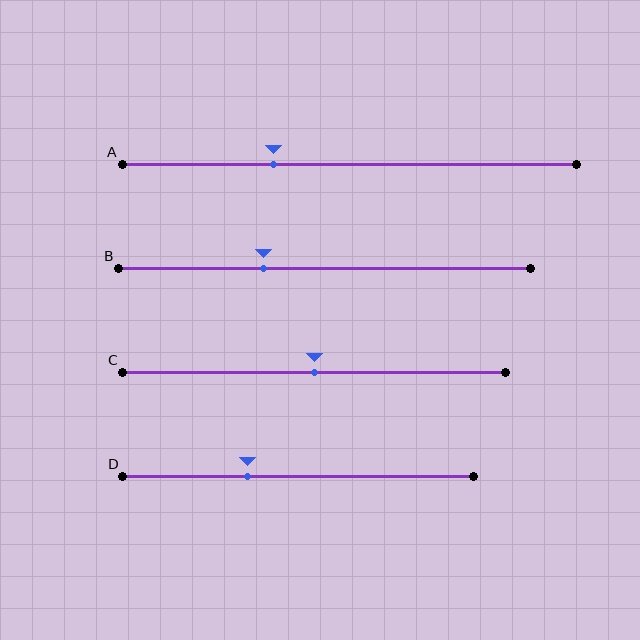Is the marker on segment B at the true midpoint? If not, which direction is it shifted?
No, the marker on segment B is shifted to the left by about 15% of the segment length.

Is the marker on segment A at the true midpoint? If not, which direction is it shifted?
No, the marker on segment A is shifted to the left by about 17% of the segment length.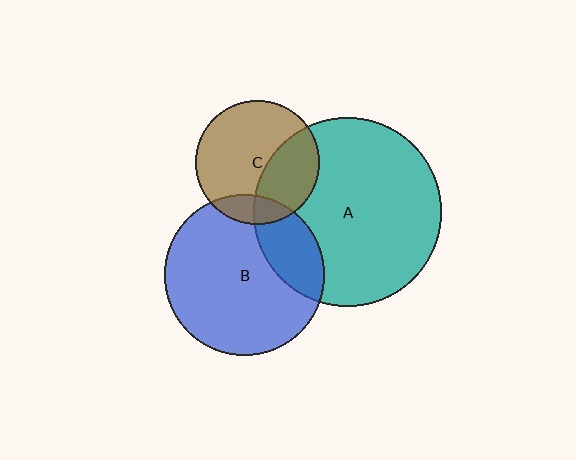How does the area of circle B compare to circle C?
Approximately 1.7 times.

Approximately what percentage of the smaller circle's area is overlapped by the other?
Approximately 15%.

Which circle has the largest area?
Circle A (teal).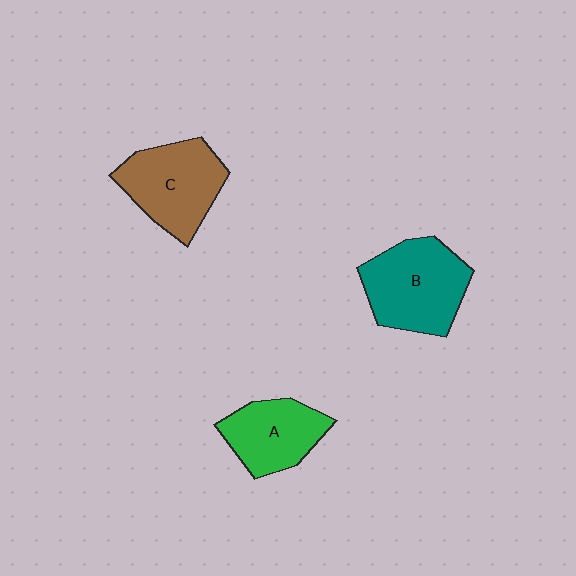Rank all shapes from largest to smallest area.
From largest to smallest: B (teal), C (brown), A (green).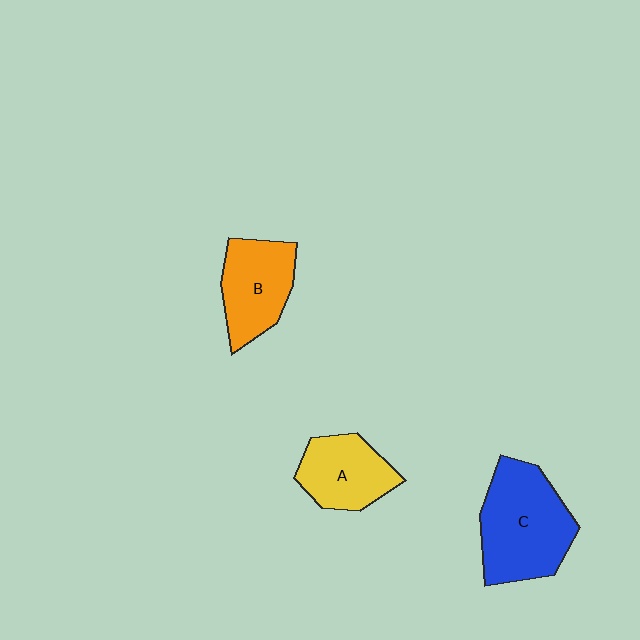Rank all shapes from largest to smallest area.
From largest to smallest: C (blue), B (orange), A (yellow).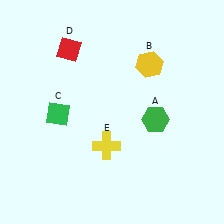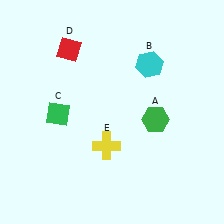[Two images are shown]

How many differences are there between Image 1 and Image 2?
There is 1 difference between the two images.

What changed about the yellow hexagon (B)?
In Image 1, B is yellow. In Image 2, it changed to cyan.